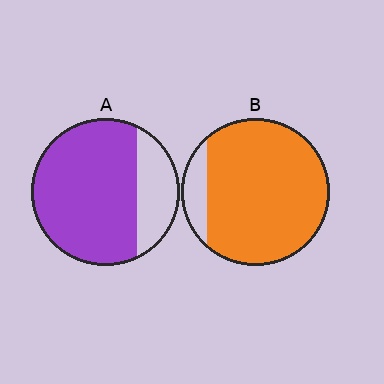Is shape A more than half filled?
Yes.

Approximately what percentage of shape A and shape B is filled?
A is approximately 75% and B is approximately 90%.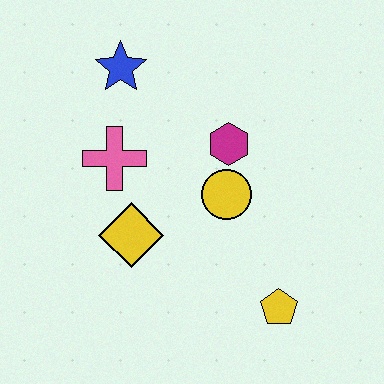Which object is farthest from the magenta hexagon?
The yellow pentagon is farthest from the magenta hexagon.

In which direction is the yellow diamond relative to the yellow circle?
The yellow diamond is to the left of the yellow circle.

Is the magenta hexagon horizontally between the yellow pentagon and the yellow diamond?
Yes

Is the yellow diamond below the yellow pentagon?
No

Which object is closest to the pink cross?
The yellow diamond is closest to the pink cross.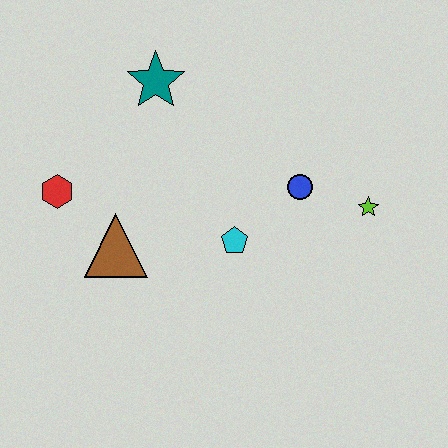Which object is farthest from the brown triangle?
The lime star is farthest from the brown triangle.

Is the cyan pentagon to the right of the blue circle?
No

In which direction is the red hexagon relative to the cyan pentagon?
The red hexagon is to the left of the cyan pentagon.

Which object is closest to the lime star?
The blue circle is closest to the lime star.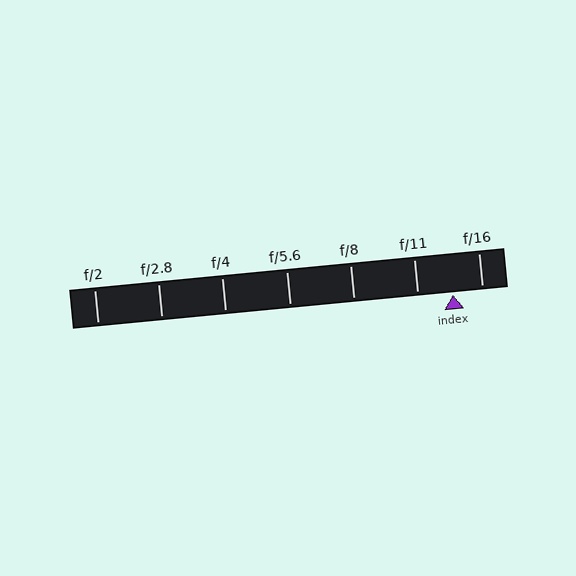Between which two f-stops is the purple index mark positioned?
The index mark is between f/11 and f/16.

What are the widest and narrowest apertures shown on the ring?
The widest aperture shown is f/2 and the narrowest is f/16.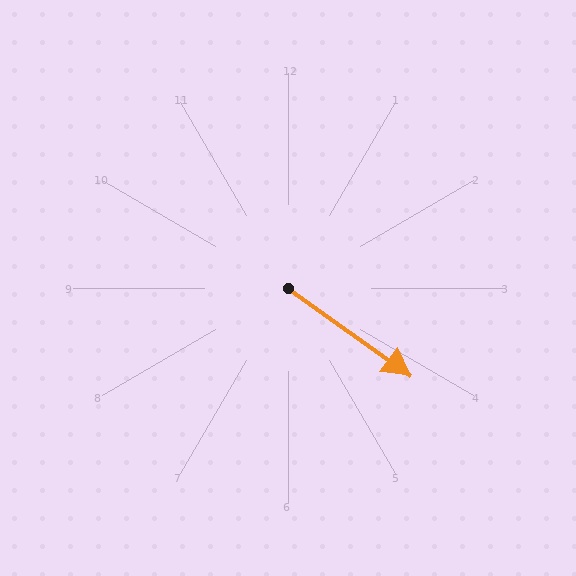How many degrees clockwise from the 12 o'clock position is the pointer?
Approximately 125 degrees.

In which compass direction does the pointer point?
Southeast.